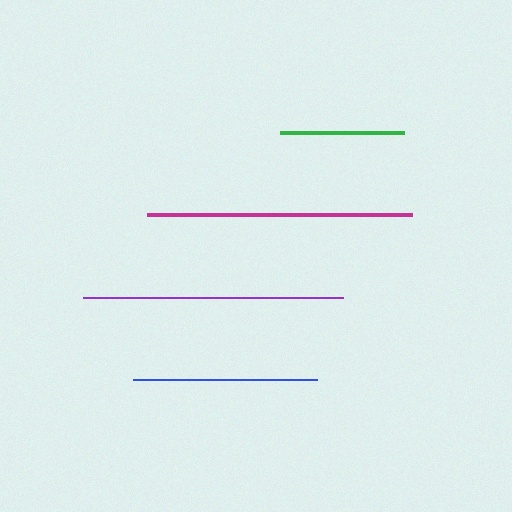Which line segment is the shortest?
The green line is the shortest at approximately 124 pixels.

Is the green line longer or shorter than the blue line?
The blue line is longer than the green line.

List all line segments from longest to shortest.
From longest to shortest: magenta, purple, blue, green.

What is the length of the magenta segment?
The magenta segment is approximately 264 pixels long.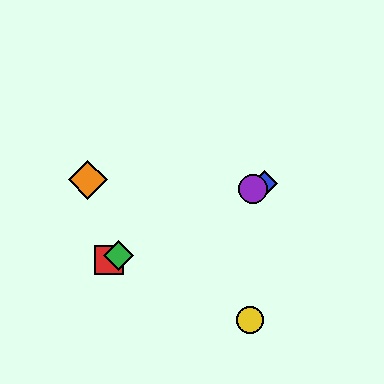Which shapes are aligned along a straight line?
The red square, the blue diamond, the green diamond, the purple circle are aligned along a straight line.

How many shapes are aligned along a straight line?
4 shapes (the red square, the blue diamond, the green diamond, the purple circle) are aligned along a straight line.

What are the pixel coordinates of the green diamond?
The green diamond is at (119, 255).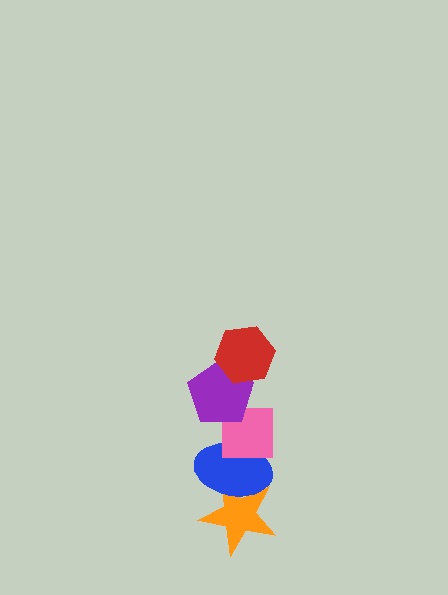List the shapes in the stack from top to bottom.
From top to bottom: the red hexagon, the purple pentagon, the pink square, the blue ellipse, the orange star.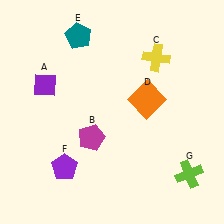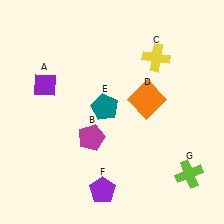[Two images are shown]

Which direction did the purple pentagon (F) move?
The purple pentagon (F) moved right.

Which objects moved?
The objects that moved are: the teal pentagon (E), the purple pentagon (F).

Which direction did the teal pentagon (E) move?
The teal pentagon (E) moved down.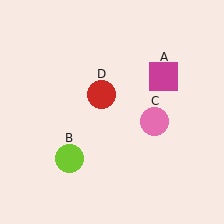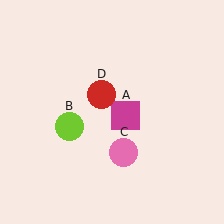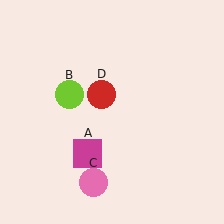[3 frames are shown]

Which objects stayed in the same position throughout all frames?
Red circle (object D) remained stationary.